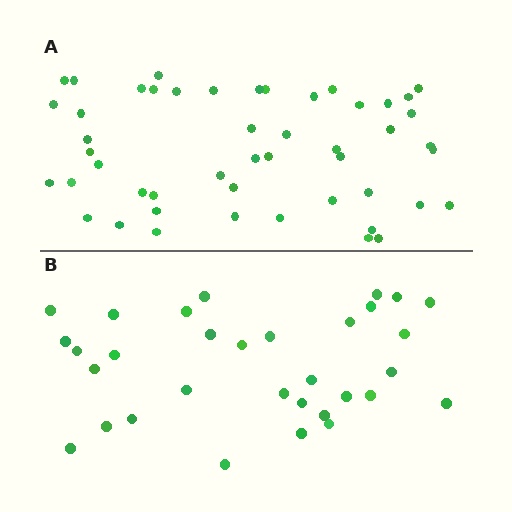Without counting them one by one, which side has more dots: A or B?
Region A (the top region) has more dots.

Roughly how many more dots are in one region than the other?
Region A has approximately 15 more dots than region B.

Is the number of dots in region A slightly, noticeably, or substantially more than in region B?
Region A has substantially more. The ratio is roughly 1.5 to 1.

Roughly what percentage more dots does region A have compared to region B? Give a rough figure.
About 55% more.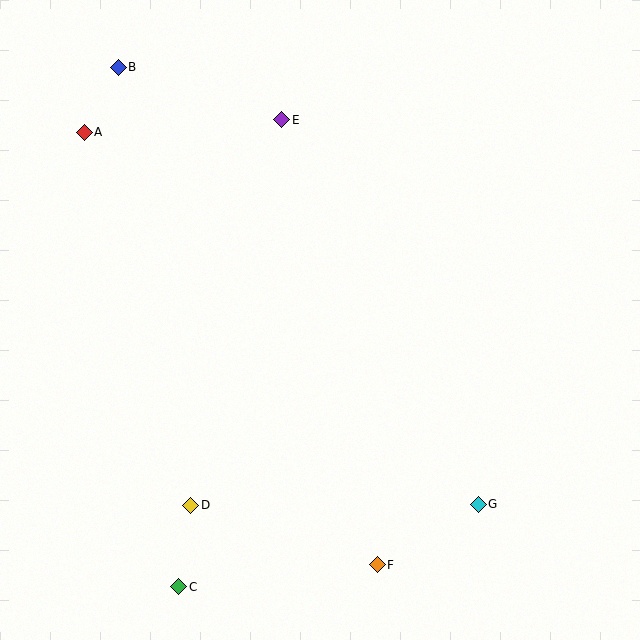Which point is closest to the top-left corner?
Point B is closest to the top-left corner.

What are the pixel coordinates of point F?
Point F is at (377, 565).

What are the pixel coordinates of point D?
Point D is at (191, 505).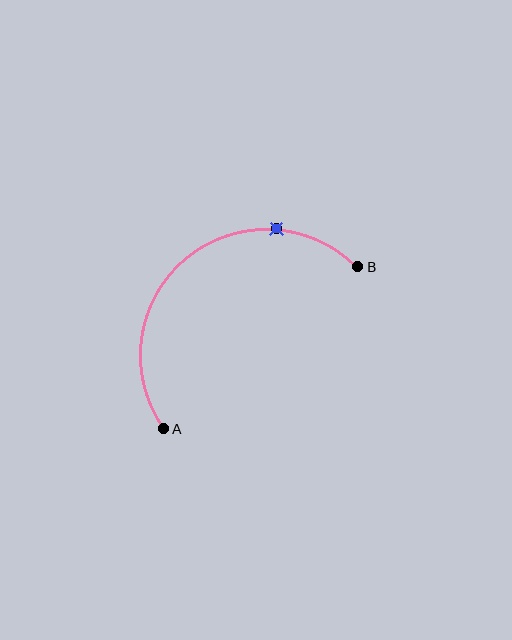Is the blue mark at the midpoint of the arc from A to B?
No. The blue mark lies on the arc but is closer to endpoint B. The arc midpoint would be at the point on the curve equidistant along the arc from both A and B.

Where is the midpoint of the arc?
The arc midpoint is the point on the curve farthest from the straight line joining A and B. It sits above and to the left of that line.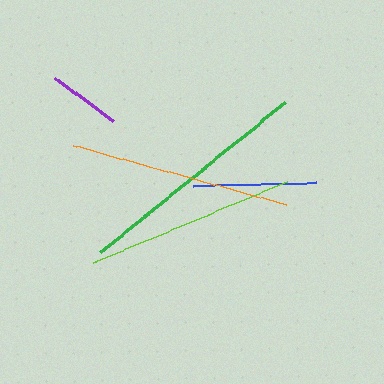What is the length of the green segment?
The green segment is approximately 238 pixels long.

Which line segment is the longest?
The green line is the longest at approximately 238 pixels.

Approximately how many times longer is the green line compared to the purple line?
The green line is approximately 3.3 times the length of the purple line.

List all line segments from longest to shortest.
From longest to shortest: green, orange, lime, blue, purple.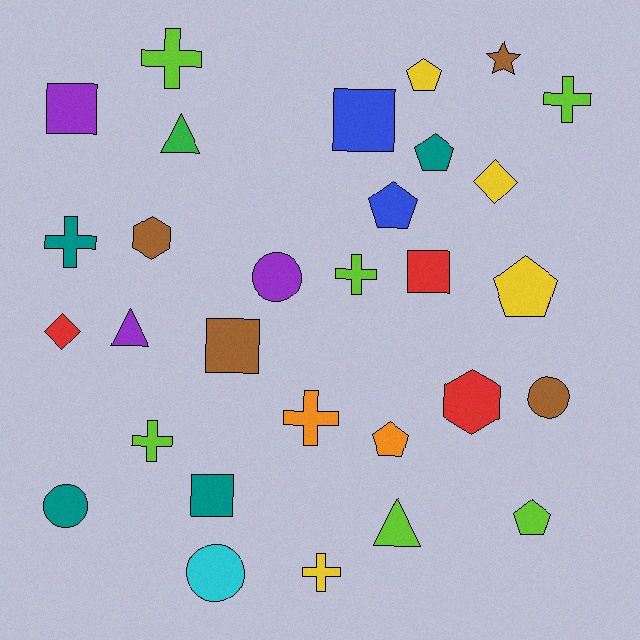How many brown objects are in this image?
There are 4 brown objects.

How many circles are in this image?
There are 4 circles.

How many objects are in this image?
There are 30 objects.